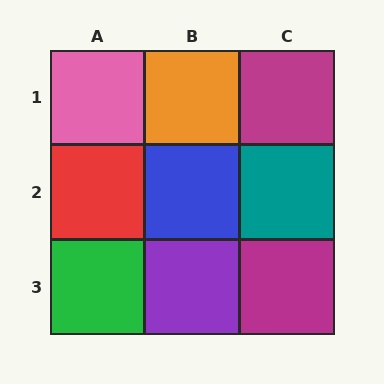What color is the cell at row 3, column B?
Purple.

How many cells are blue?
1 cell is blue.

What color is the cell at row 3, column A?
Green.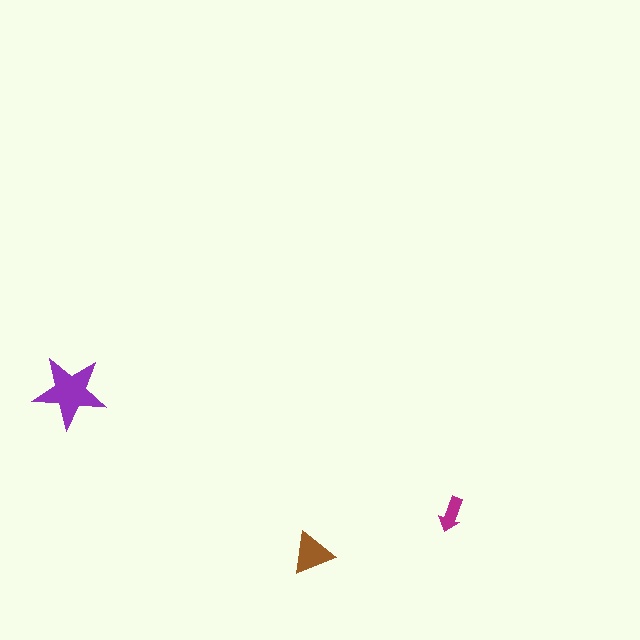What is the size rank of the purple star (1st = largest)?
1st.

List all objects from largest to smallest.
The purple star, the brown triangle, the magenta arrow.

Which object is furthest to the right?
The magenta arrow is rightmost.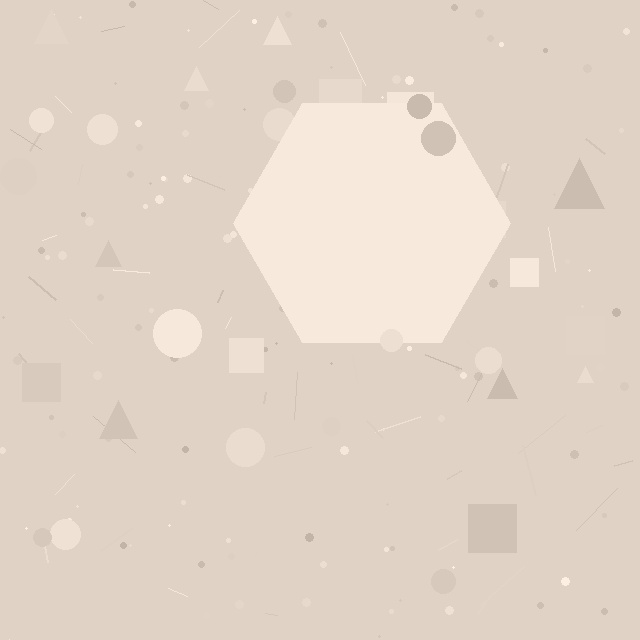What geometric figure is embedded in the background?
A hexagon is embedded in the background.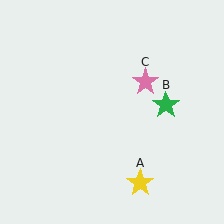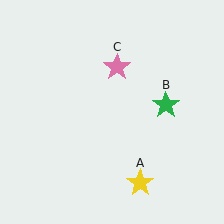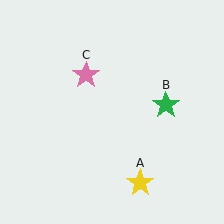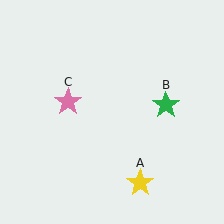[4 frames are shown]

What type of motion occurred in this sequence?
The pink star (object C) rotated counterclockwise around the center of the scene.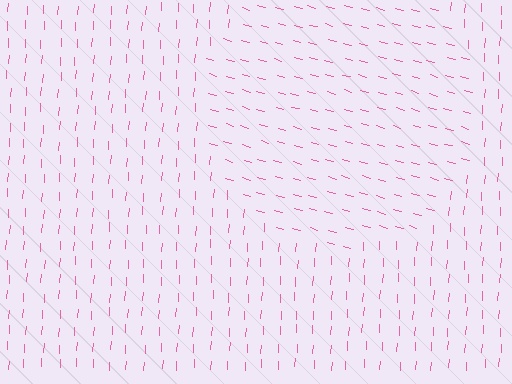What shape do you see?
I see a circle.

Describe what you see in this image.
The image is filled with small pink line segments. A circle region in the image has lines oriented differently from the surrounding lines, creating a visible texture boundary.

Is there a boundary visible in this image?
Yes, there is a texture boundary formed by a change in line orientation.